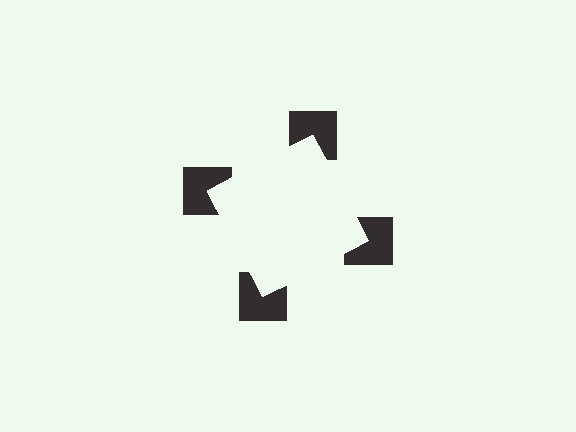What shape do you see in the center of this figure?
An illusory square — its edges are inferred from the aligned wedge cuts in the notched squares, not physically drawn.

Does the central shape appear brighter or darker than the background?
It typically appears slightly brighter than the background, even though no actual brightness change is drawn.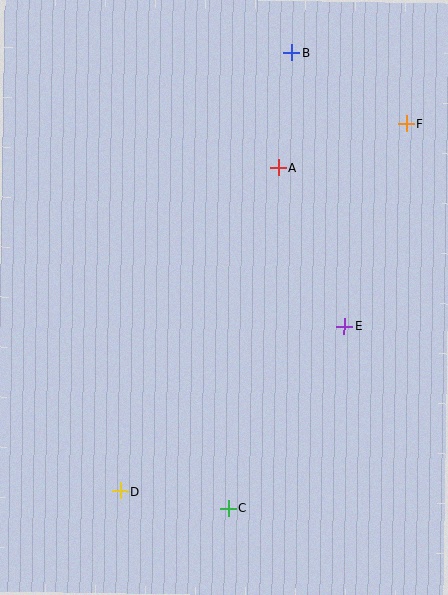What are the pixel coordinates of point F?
Point F is at (406, 123).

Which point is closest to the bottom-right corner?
Point C is closest to the bottom-right corner.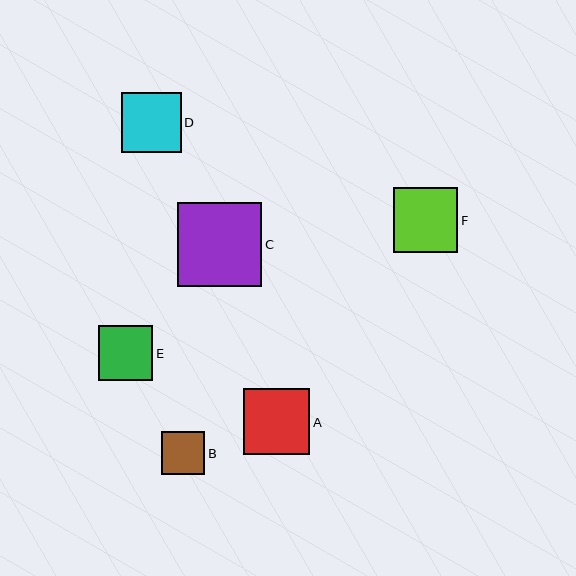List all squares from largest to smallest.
From largest to smallest: C, A, F, D, E, B.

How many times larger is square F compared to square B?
Square F is approximately 1.5 times the size of square B.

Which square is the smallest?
Square B is the smallest with a size of approximately 43 pixels.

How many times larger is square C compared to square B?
Square C is approximately 2.0 times the size of square B.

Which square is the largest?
Square C is the largest with a size of approximately 84 pixels.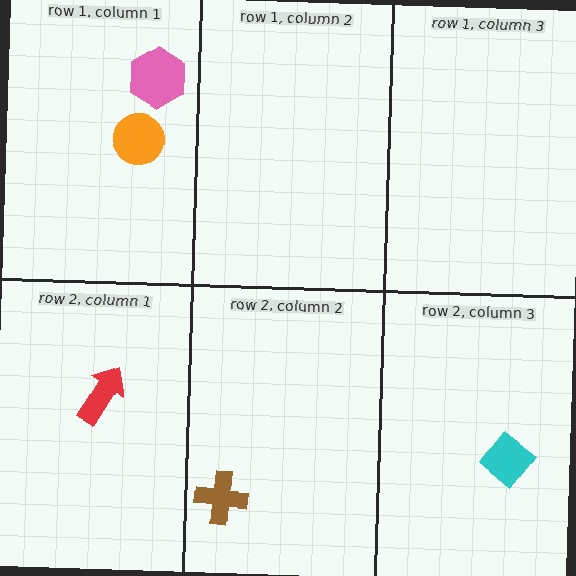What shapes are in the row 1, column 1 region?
The pink hexagon, the orange circle.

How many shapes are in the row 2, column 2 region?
1.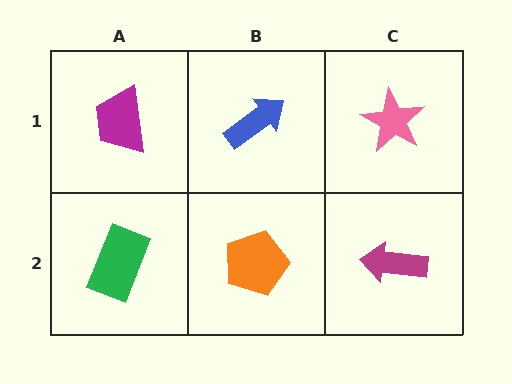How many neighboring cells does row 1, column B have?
3.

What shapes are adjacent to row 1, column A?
A green rectangle (row 2, column A), a blue arrow (row 1, column B).